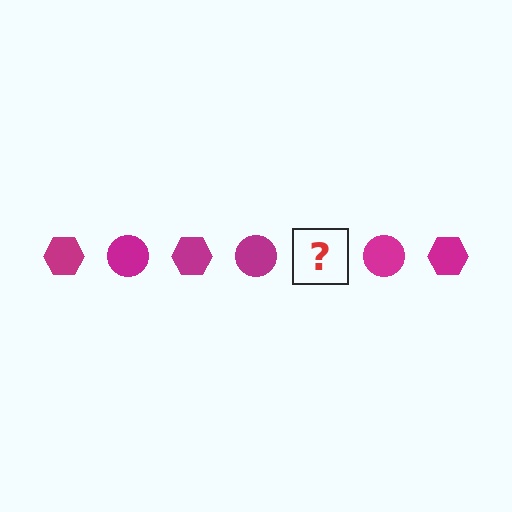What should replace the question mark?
The question mark should be replaced with a magenta hexagon.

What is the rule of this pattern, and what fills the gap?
The rule is that the pattern cycles through hexagon, circle shapes in magenta. The gap should be filled with a magenta hexagon.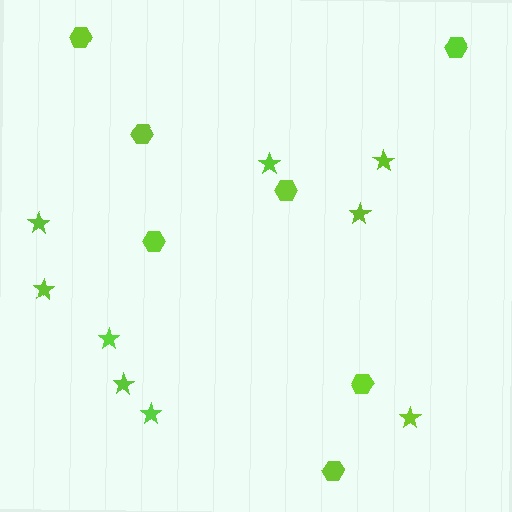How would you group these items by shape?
There are 2 groups: one group of hexagons (7) and one group of stars (9).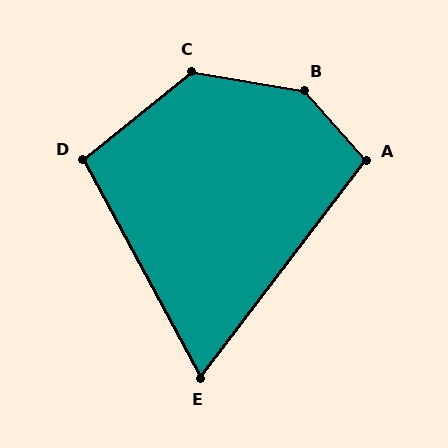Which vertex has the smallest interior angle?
E, at approximately 66 degrees.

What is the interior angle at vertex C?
Approximately 132 degrees (obtuse).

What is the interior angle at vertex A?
Approximately 101 degrees (obtuse).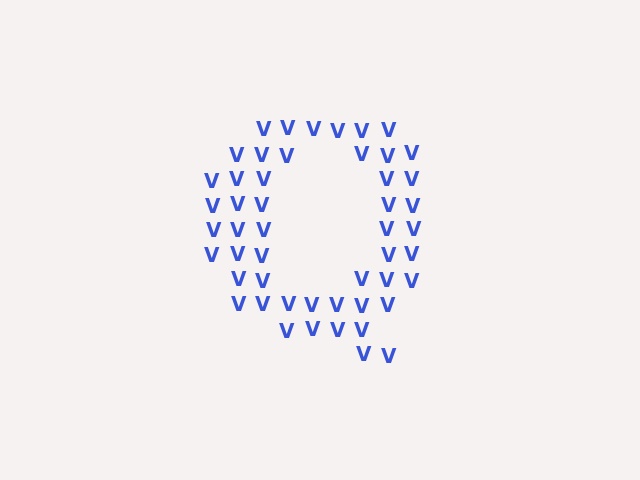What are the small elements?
The small elements are letter V's.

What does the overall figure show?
The overall figure shows the letter Q.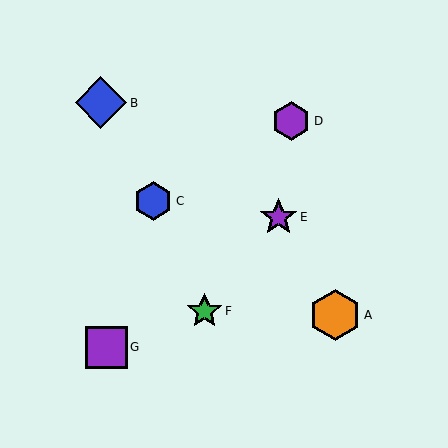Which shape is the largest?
The blue diamond (labeled B) is the largest.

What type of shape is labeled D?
Shape D is a purple hexagon.